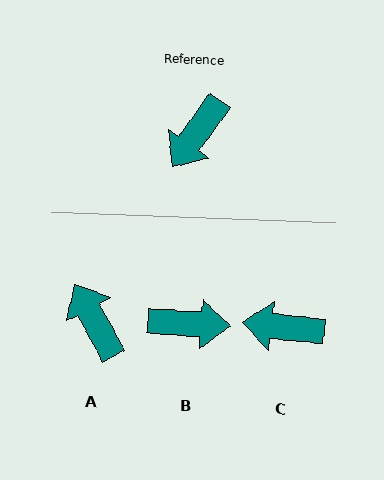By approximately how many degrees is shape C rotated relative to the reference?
Approximately 60 degrees clockwise.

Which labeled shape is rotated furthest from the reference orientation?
B, about 122 degrees away.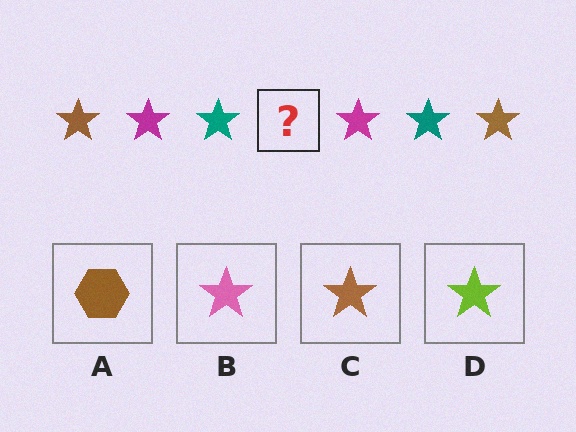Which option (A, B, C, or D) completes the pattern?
C.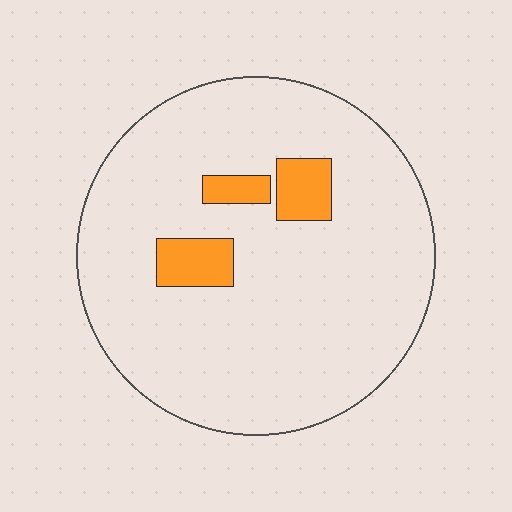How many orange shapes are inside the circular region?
3.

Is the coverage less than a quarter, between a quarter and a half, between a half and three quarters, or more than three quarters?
Less than a quarter.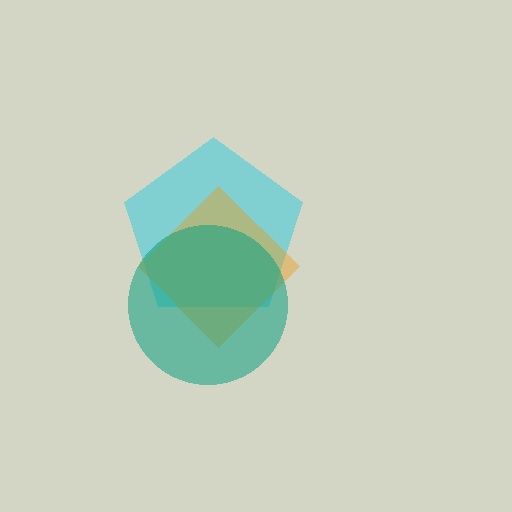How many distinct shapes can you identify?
There are 3 distinct shapes: a cyan pentagon, an orange diamond, a teal circle.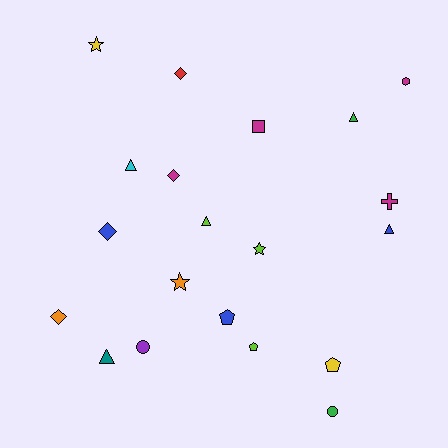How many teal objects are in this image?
There is 1 teal object.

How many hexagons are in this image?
There is 1 hexagon.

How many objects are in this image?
There are 20 objects.